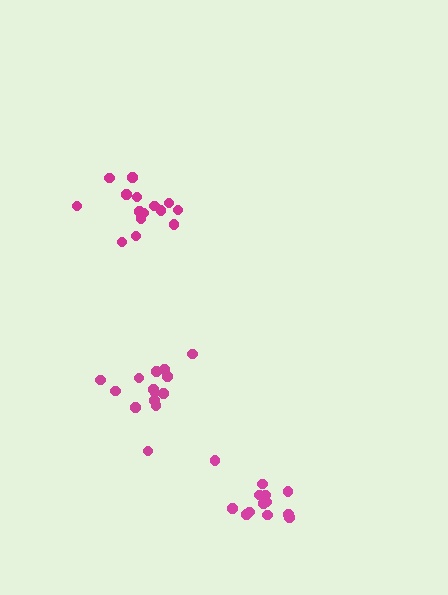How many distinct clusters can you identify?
There are 3 distinct clusters.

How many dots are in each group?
Group 1: 14 dots, Group 2: 13 dots, Group 3: 15 dots (42 total).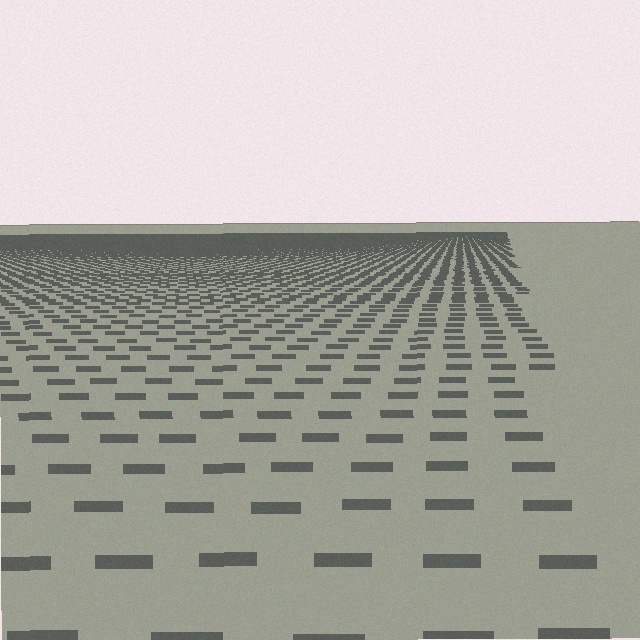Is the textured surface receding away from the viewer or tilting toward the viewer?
The surface is receding away from the viewer. Texture elements get smaller and denser toward the top.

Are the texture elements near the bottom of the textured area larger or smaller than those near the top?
Larger. Near the bottom, elements are closer to the viewer and appear at a bigger on-screen size.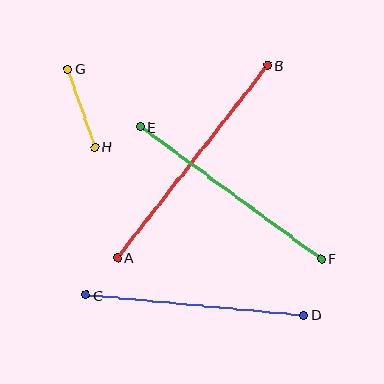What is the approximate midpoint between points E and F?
The midpoint is at approximately (231, 193) pixels.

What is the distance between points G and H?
The distance is approximately 83 pixels.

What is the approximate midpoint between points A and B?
The midpoint is at approximately (192, 161) pixels.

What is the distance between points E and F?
The distance is approximately 223 pixels.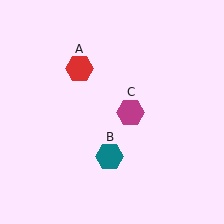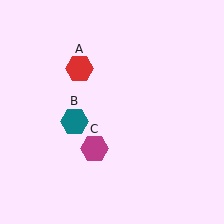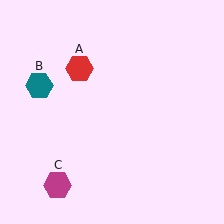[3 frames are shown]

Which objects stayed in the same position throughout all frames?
Red hexagon (object A) remained stationary.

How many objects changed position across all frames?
2 objects changed position: teal hexagon (object B), magenta hexagon (object C).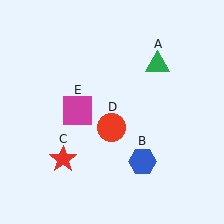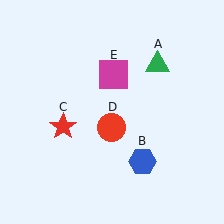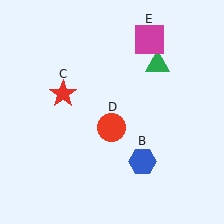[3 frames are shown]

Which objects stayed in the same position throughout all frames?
Green triangle (object A) and blue hexagon (object B) and red circle (object D) remained stationary.